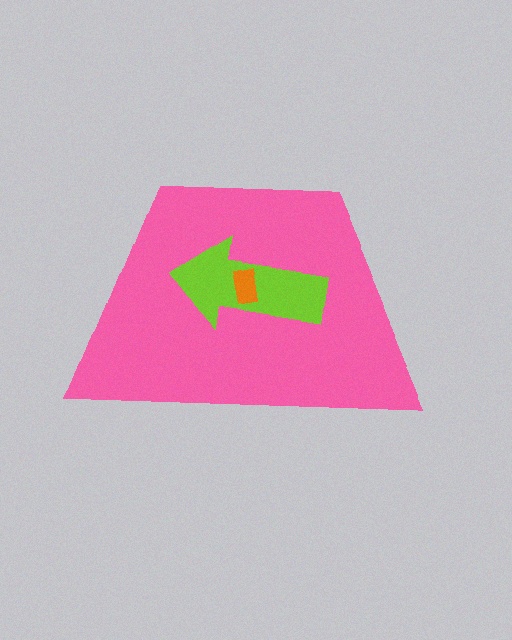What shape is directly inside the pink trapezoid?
The lime arrow.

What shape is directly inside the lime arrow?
The orange rectangle.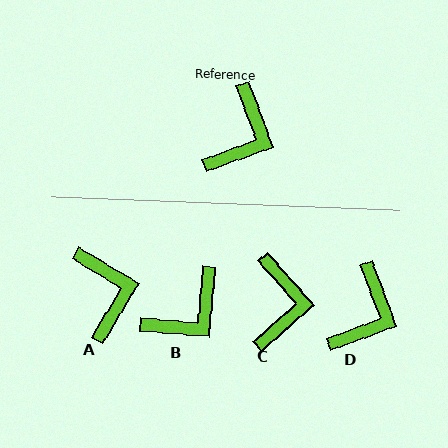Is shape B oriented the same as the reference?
No, it is off by about 26 degrees.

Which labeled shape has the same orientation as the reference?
D.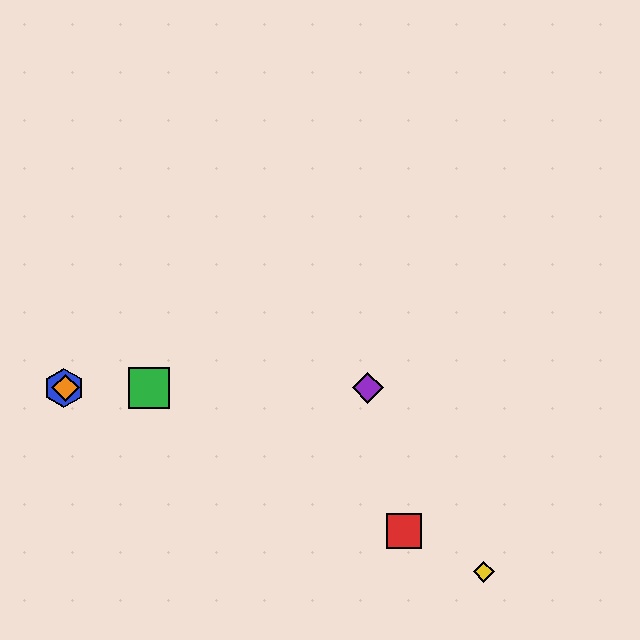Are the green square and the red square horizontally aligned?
No, the green square is at y≈388 and the red square is at y≈531.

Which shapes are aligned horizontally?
The blue hexagon, the green square, the purple diamond, the orange diamond are aligned horizontally.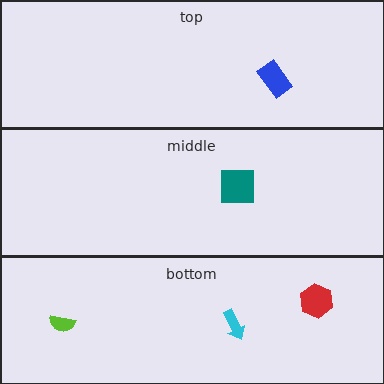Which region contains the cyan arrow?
The bottom region.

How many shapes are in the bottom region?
3.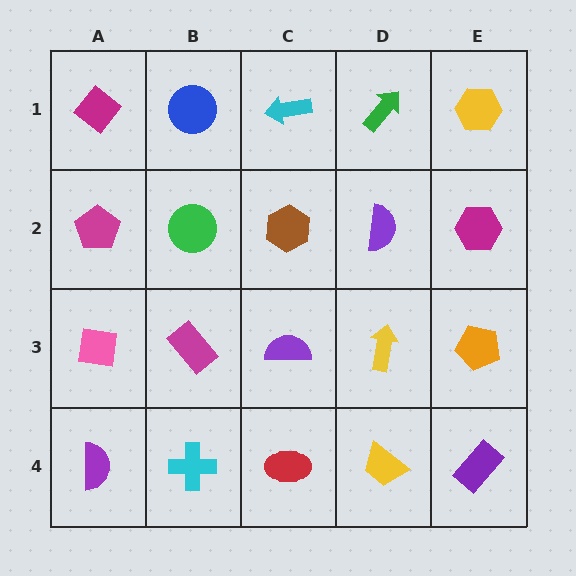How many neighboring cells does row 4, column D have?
3.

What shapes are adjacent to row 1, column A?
A magenta pentagon (row 2, column A), a blue circle (row 1, column B).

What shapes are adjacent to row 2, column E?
A yellow hexagon (row 1, column E), an orange pentagon (row 3, column E), a purple semicircle (row 2, column D).